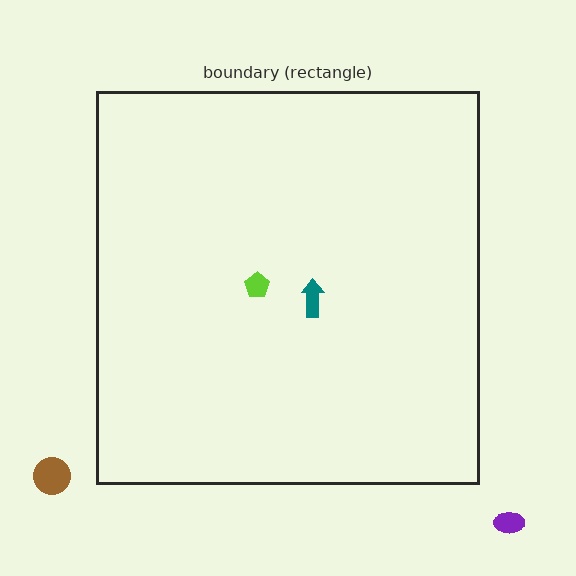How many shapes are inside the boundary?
2 inside, 2 outside.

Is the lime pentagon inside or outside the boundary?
Inside.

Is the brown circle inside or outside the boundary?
Outside.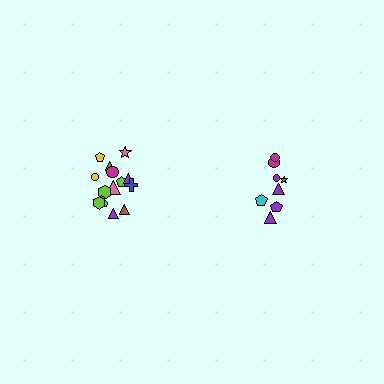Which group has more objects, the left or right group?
The left group.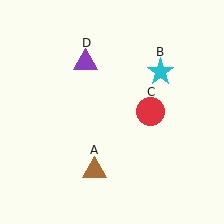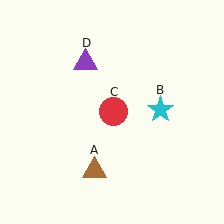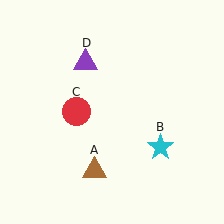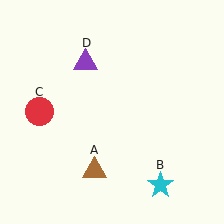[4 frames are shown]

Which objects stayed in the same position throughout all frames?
Brown triangle (object A) and purple triangle (object D) remained stationary.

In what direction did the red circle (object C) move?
The red circle (object C) moved left.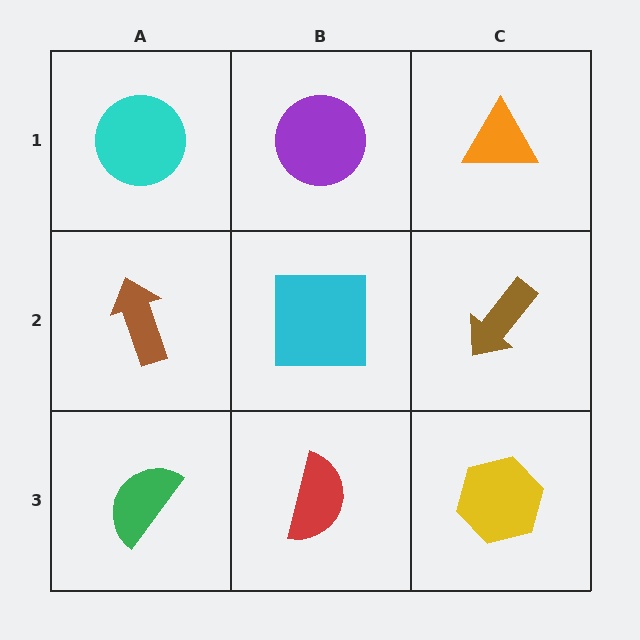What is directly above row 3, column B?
A cyan square.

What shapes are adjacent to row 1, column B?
A cyan square (row 2, column B), a cyan circle (row 1, column A), an orange triangle (row 1, column C).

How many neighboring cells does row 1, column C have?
2.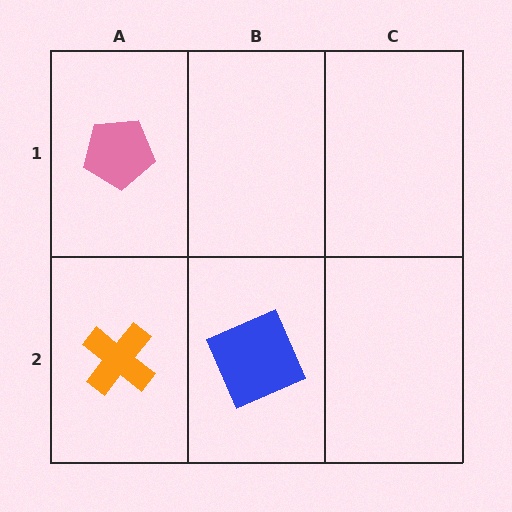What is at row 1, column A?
A pink pentagon.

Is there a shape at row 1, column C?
No, that cell is empty.